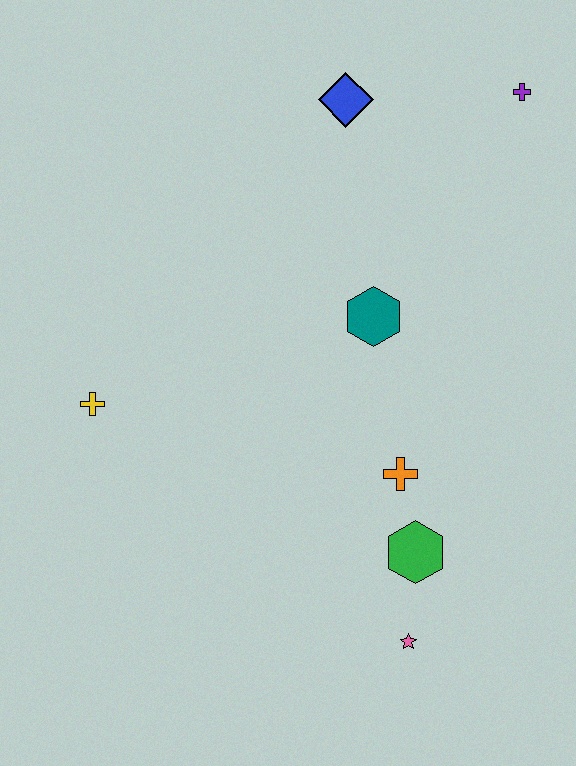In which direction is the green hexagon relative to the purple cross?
The green hexagon is below the purple cross.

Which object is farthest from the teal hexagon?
The pink star is farthest from the teal hexagon.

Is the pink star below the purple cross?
Yes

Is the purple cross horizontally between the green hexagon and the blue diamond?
No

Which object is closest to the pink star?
The green hexagon is closest to the pink star.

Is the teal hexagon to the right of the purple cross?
No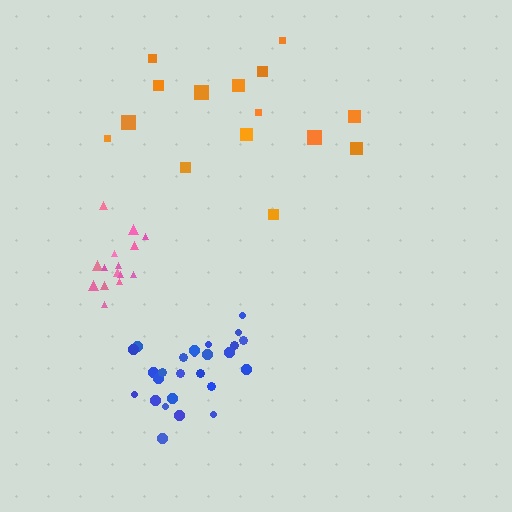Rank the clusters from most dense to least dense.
pink, blue, orange.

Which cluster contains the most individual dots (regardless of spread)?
Blue (26).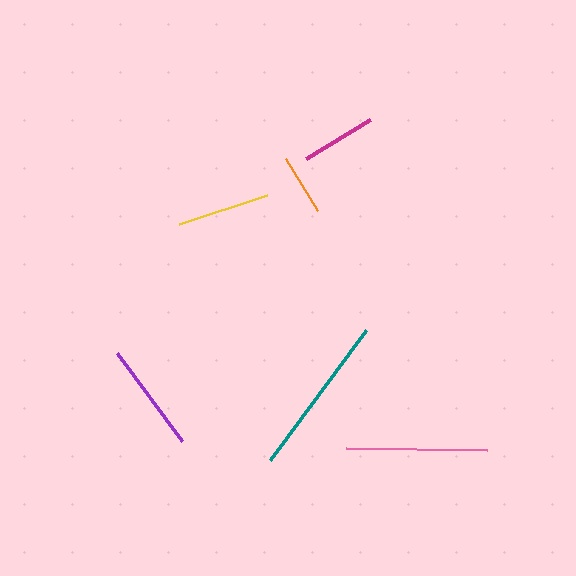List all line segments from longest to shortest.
From longest to shortest: teal, pink, purple, yellow, magenta, orange.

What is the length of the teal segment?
The teal segment is approximately 161 pixels long.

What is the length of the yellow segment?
The yellow segment is approximately 93 pixels long.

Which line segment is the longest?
The teal line is the longest at approximately 161 pixels.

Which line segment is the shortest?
The orange line is the shortest at approximately 61 pixels.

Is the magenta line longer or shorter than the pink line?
The pink line is longer than the magenta line.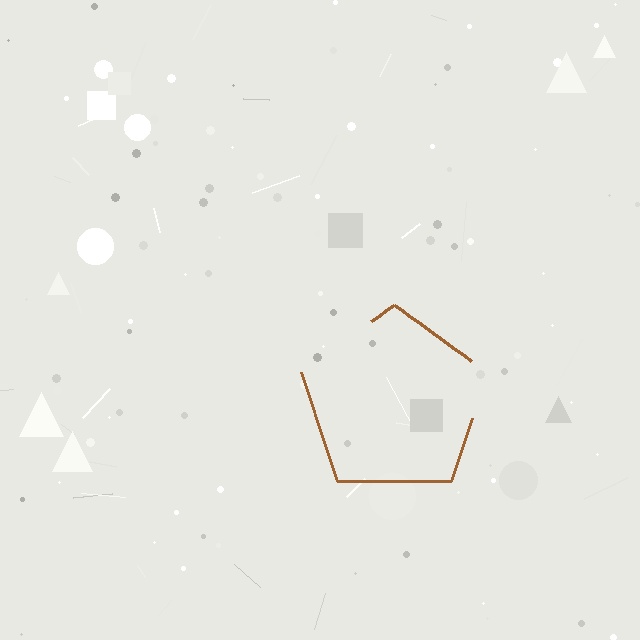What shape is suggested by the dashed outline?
The dashed outline suggests a pentagon.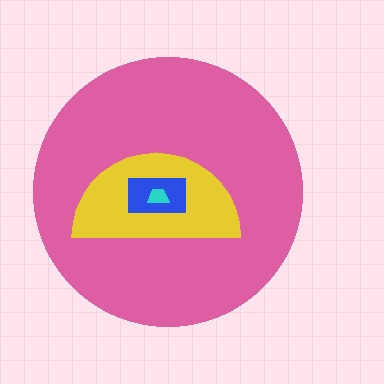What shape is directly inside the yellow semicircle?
The blue rectangle.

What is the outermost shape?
The pink circle.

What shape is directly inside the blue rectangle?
The cyan trapezoid.